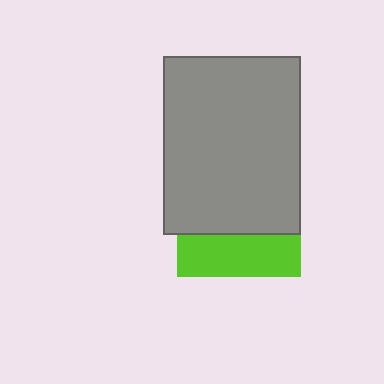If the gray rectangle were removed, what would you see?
You would see the complete lime square.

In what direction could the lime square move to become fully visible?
The lime square could move down. That would shift it out from behind the gray rectangle entirely.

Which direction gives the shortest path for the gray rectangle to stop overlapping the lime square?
Moving up gives the shortest separation.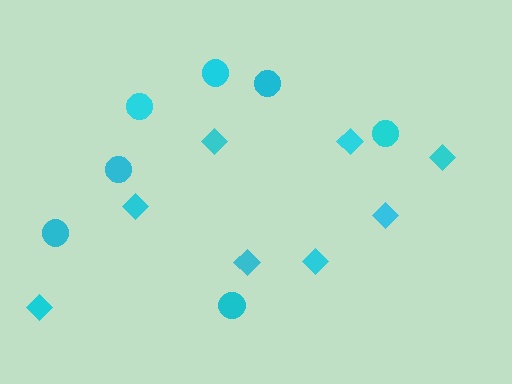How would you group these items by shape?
There are 2 groups: one group of diamonds (8) and one group of circles (7).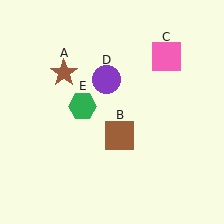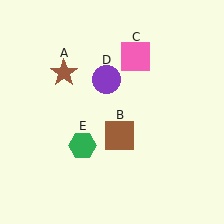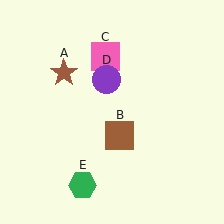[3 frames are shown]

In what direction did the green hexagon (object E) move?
The green hexagon (object E) moved down.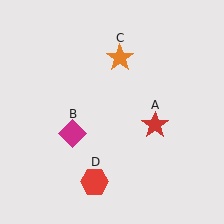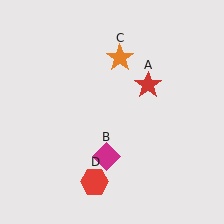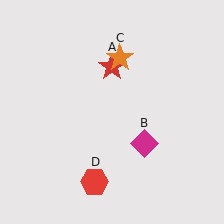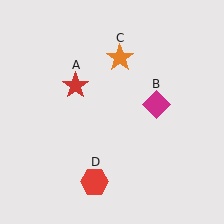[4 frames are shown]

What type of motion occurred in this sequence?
The red star (object A), magenta diamond (object B) rotated counterclockwise around the center of the scene.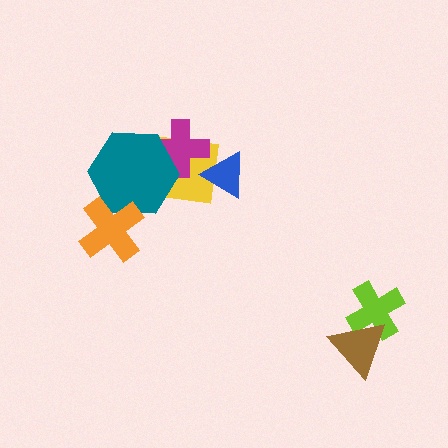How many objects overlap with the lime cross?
1 object overlaps with the lime cross.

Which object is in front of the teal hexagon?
The orange cross is in front of the teal hexagon.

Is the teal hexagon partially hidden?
Yes, it is partially covered by another shape.